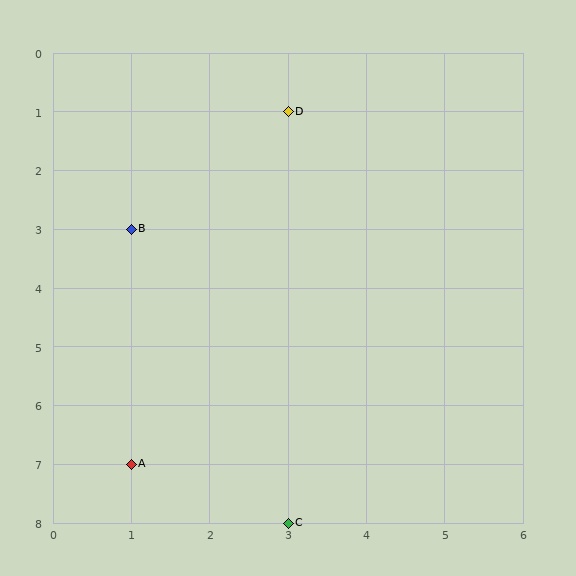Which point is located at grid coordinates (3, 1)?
Point D is at (3, 1).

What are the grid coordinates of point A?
Point A is at grid coordinates (1, 7).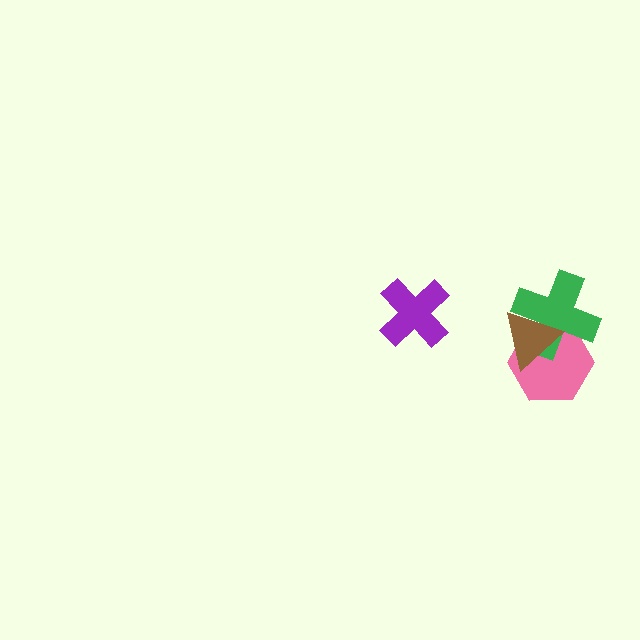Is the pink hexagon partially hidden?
Yes, it is partially covered by another shape.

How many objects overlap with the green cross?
2 objects overlap with the green cross.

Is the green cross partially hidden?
Yes, it is partially covered by another shape.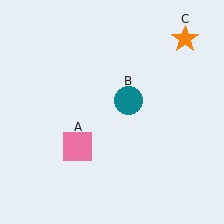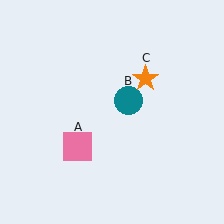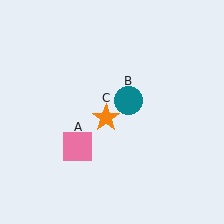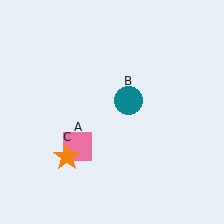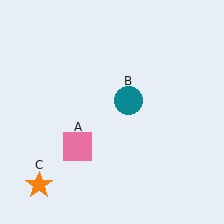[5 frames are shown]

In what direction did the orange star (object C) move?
The orange star (object C) moved down and to the left.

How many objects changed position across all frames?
1 object changed position: orange star (object C).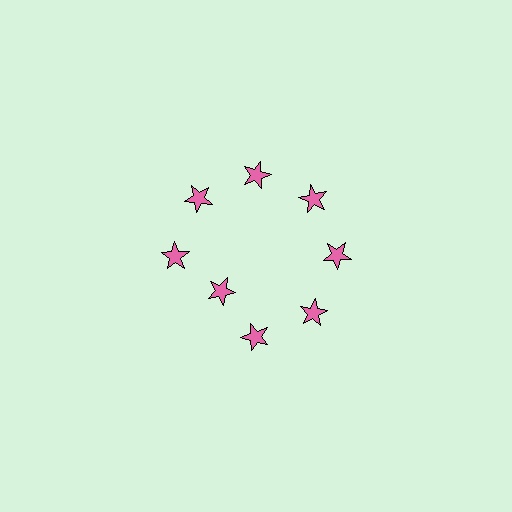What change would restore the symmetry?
The symmetry would be restored by moving it outward, back onto the ring so that all 8 stars sit at equal angles and equal distance from the center.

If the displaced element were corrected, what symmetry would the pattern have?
It would have 8-fold rotational symmetry — the pattern would map onto itself every 45 degrees.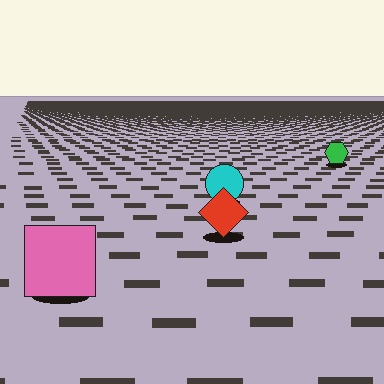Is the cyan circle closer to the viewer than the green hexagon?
Yes. The cyan circle is closer — you can tell from the texture gradient: the ground texture is coarser near it.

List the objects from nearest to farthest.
From nearest to farthest: the pink square, the red diamond, the cyan circle, the green hexagon.